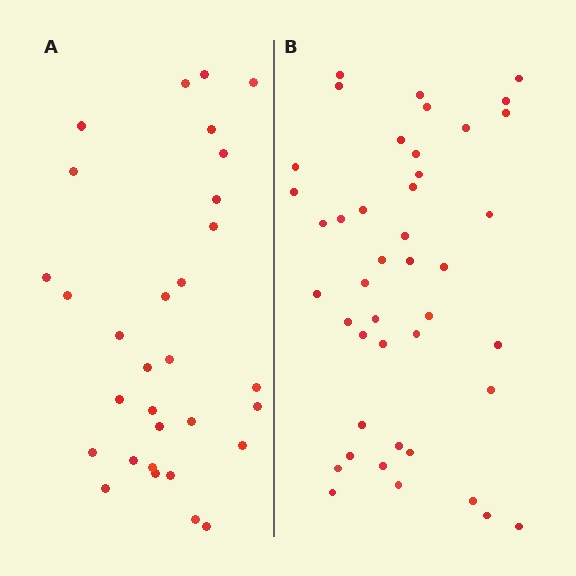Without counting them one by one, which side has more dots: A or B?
Region B (the right region) has more dots.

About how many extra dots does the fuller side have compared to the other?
Region B has roughly 12 or so more dots than region A.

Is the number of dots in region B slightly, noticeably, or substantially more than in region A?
Region B has noticeably more, but not dramatically so. The ratio is roughly 1.4 to 1.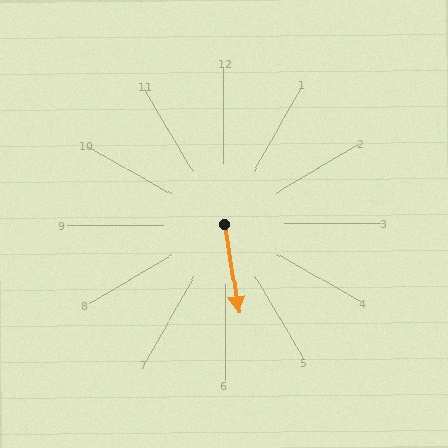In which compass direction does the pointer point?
South.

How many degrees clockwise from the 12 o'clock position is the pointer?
Approximately 171 degrees.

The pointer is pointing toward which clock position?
Roughly 6 o'clock.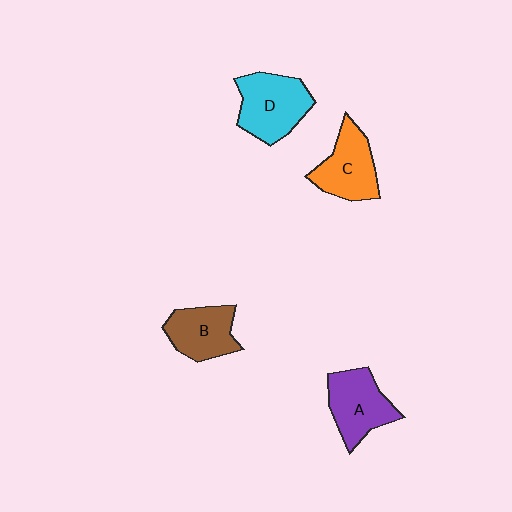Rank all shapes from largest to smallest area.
From largest to smallest: D (cyan), A (purple), C (orange), B (brown).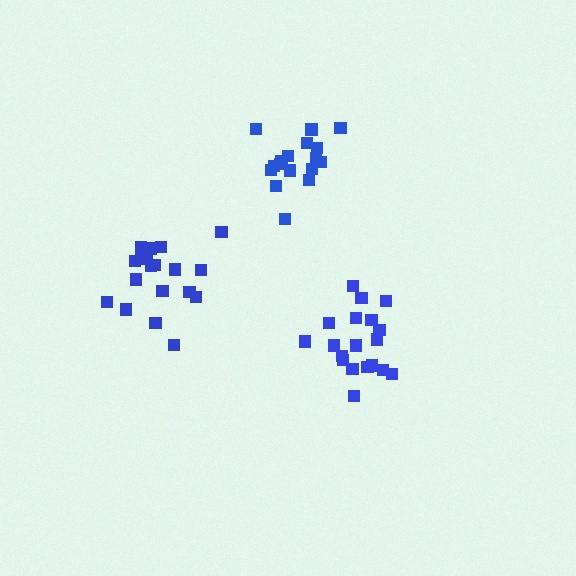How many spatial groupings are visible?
There are 3 spatial groupings.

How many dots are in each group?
Group 1: 20 dots, Group 2: 19 dots, Group 3: 17 dots (56 total).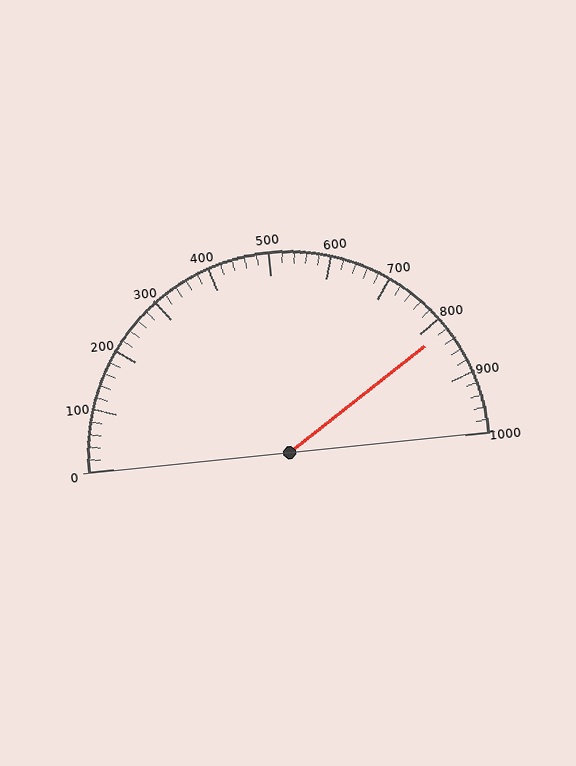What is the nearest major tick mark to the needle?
The nearest major tick mark is 800.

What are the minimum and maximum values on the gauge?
The gauge ranges from 0 to 1000.